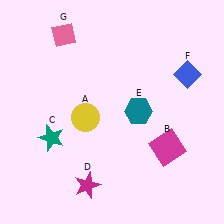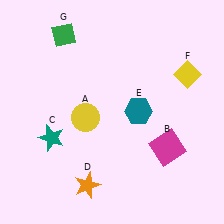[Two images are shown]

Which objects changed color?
D changed from magenta to orange. F changed from blue to yellow. G changed from pink to green.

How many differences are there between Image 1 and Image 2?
There are 3 differences between the two images.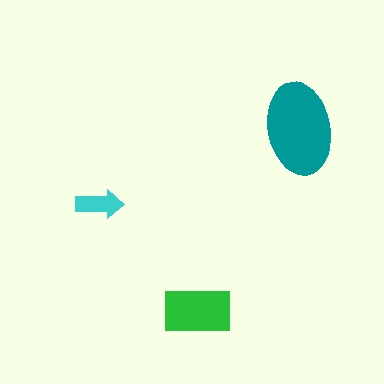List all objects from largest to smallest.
The teal ellipse, the green rectangle, the cyan arrow.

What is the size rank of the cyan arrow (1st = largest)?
3rd.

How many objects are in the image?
There are 3 objects in the image.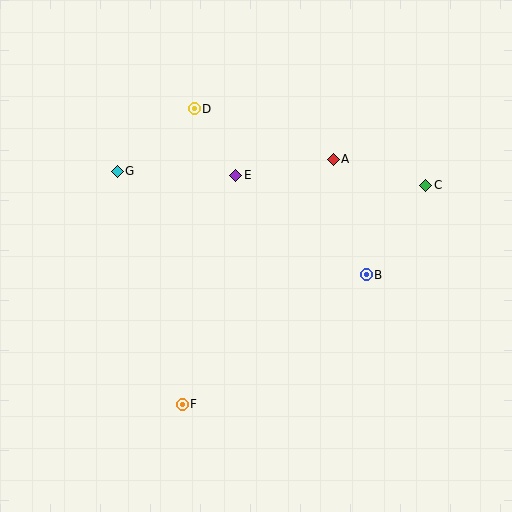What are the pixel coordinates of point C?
Point C is at (426, 185).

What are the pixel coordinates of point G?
Point G is at (117, 171).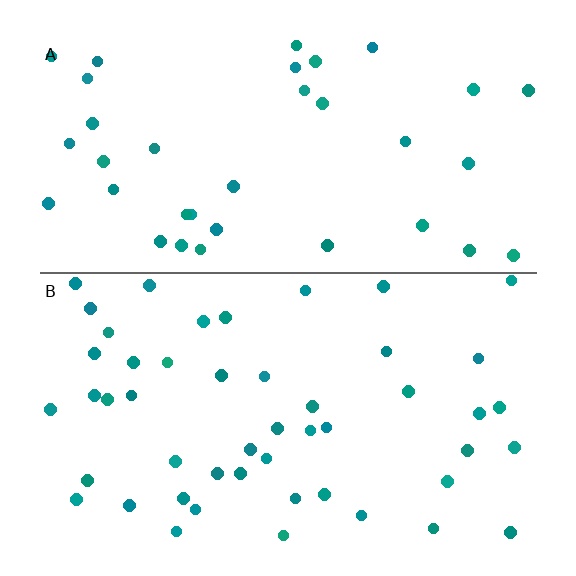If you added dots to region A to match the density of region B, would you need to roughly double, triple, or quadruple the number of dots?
Approximately double.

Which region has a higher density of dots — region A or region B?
B (the bottom).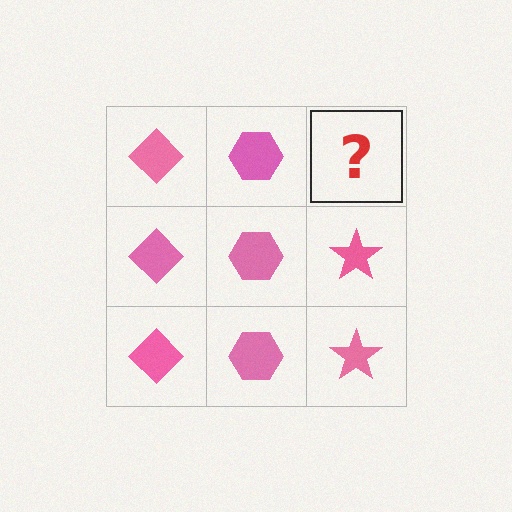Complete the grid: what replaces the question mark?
The question mark should be replaced with a pink star.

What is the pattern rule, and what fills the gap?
The rule is that each column has a consistent shape. The gap should be filled with a pink star.